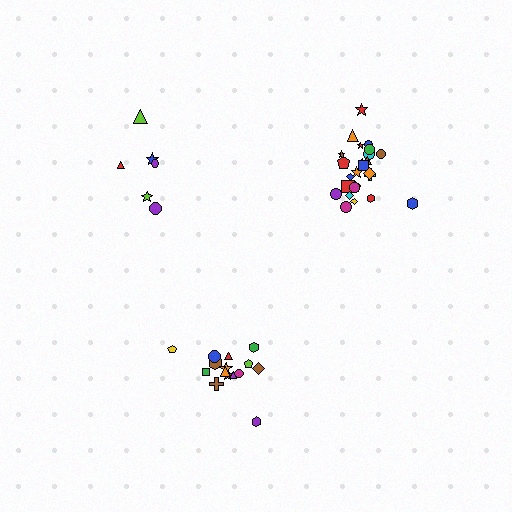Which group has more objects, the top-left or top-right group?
The top-right group.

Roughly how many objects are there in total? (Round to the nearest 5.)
Roughly 45 objects in total.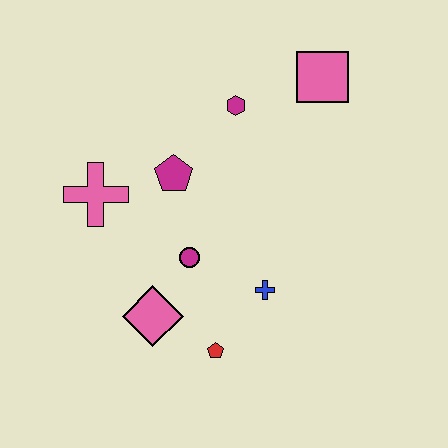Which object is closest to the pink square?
The magenta hexagon is closest to the pink square.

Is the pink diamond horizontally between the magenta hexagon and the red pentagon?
No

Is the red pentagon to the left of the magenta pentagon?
No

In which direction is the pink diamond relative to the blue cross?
The pink diamond is to the left of the blue cross.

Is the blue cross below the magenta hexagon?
Yes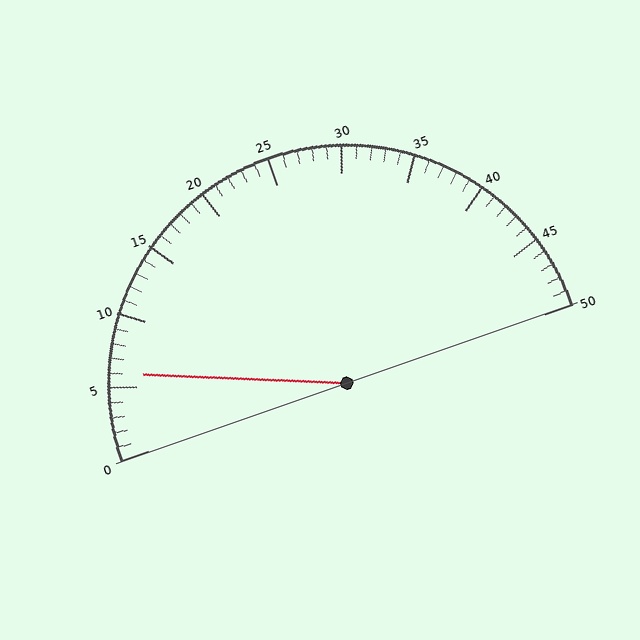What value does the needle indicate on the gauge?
The needle indicates approximately 6.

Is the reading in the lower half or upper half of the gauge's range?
The reading is in the lower half of the range (0 to 50).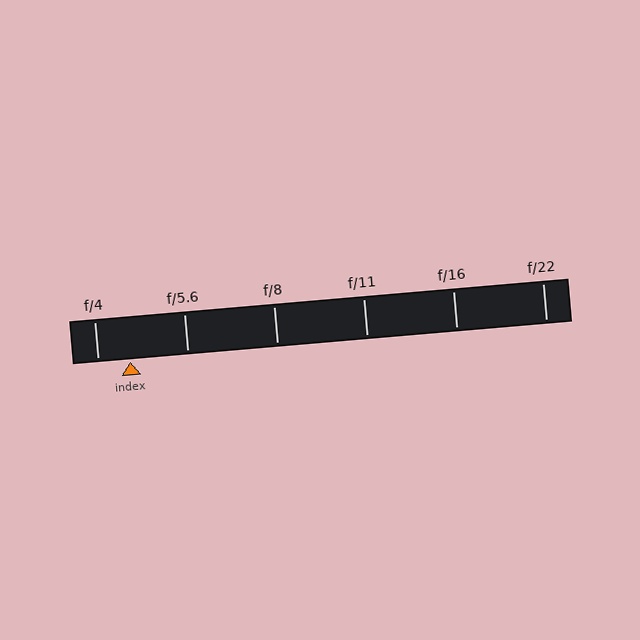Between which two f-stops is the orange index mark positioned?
The index mark is between f/4 and f/5.6.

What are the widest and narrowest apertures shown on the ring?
The widest aperture shown is f/4 and the narrowest is f/22.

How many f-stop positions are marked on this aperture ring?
There are 6 f-stop positions marked.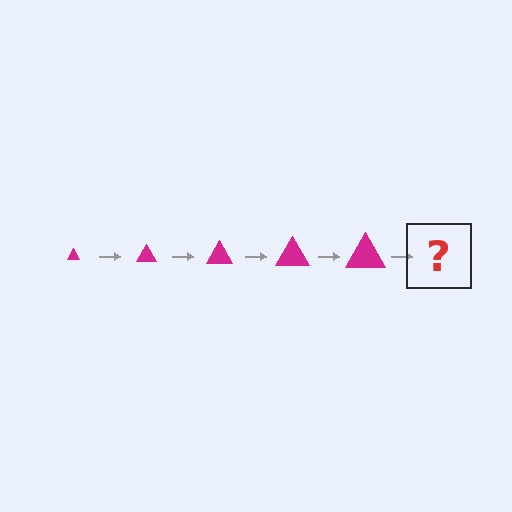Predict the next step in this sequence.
The next step is a magenta triangle, larger than the previous one.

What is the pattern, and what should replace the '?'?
The pattern is that the triangle gets progressively larger each step. The '?' should be a magenta triangle, larger than the previous one.